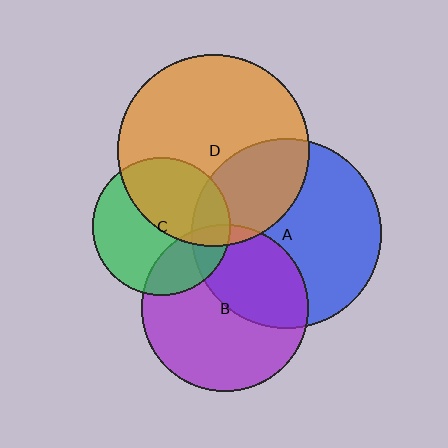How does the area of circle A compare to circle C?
Approximately 1.9 times.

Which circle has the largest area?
Circle D (orange).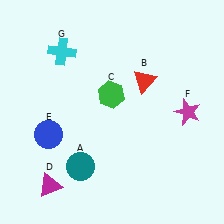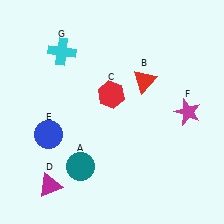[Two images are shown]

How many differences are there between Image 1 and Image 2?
There is 1 difference between the two images.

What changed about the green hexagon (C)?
In Image 1, C is green. In Image 2, it changed to red.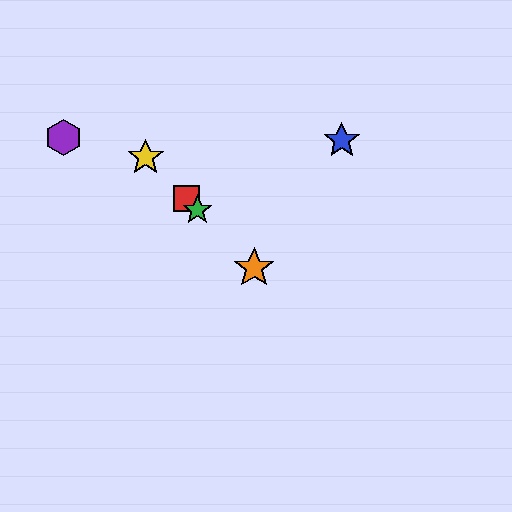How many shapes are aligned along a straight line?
4 shapes (the red square, the green star, the yellow star, the orange star) are aligned along a straight line.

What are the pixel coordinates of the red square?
The red square is at (186, 199).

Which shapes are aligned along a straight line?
The red square, the green star, the yellow star, the orange star are aligned along a straight line.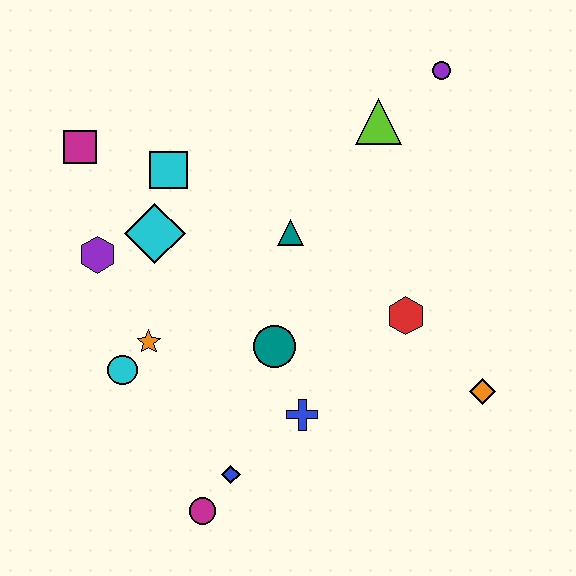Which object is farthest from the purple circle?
The magenta circle is farthest from the purple circle.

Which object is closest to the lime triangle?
The purple circle is closest to the lime triangle.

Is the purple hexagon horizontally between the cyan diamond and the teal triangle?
No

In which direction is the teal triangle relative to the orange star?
The teal triangle is to the right of the orange star.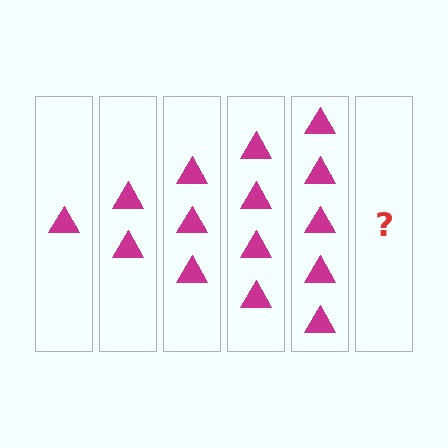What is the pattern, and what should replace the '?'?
The pattern is that each step adds one more triangle. The '?' should be 6 triangles.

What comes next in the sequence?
The next element should be 6 triangles.